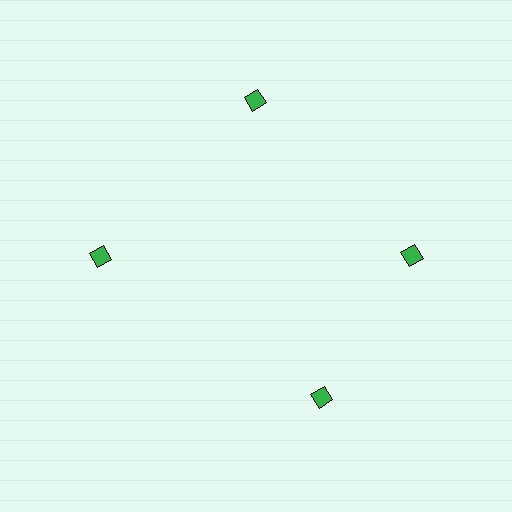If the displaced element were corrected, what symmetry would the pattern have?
It would have 4-fold rotational symmetry — the pattern would map onto itself every 90 degrees.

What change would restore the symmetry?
The symmetry would be restored by rotating it back into even spacing with its neighbors so that all 4 diamonds sit at equal angles and equal distance from the center.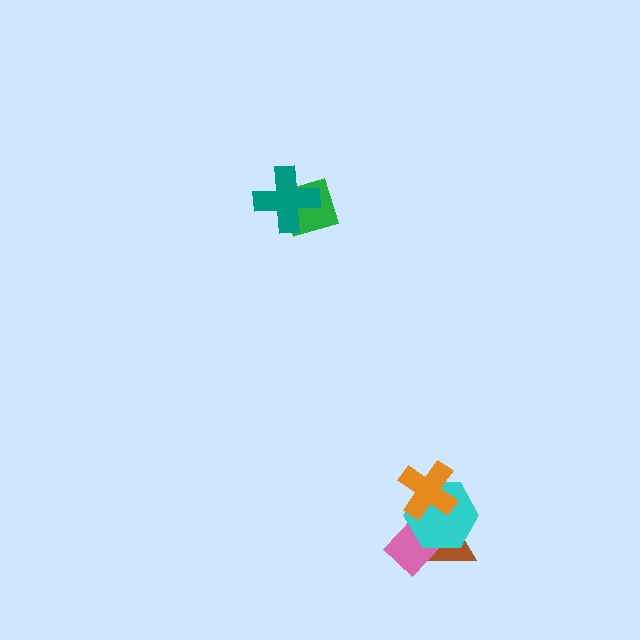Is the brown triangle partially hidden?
Yes, it is partially covered by another shape.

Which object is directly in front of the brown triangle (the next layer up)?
The pink rectangle is directly in front of the brown triangle.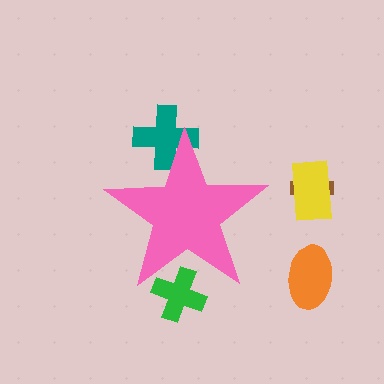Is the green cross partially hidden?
Yes, the green cross is partially hidden behind the pink star.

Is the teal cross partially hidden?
Yes, the teal cross is partially hidden behind the pink star.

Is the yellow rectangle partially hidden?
No, the yellow rectangle is fully visible.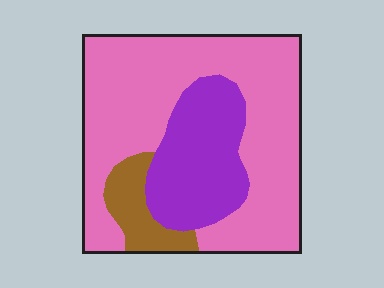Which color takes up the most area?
Pink, at roughly 65%.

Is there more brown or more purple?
Purple.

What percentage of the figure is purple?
Purple takes up less than a quarter of the figure.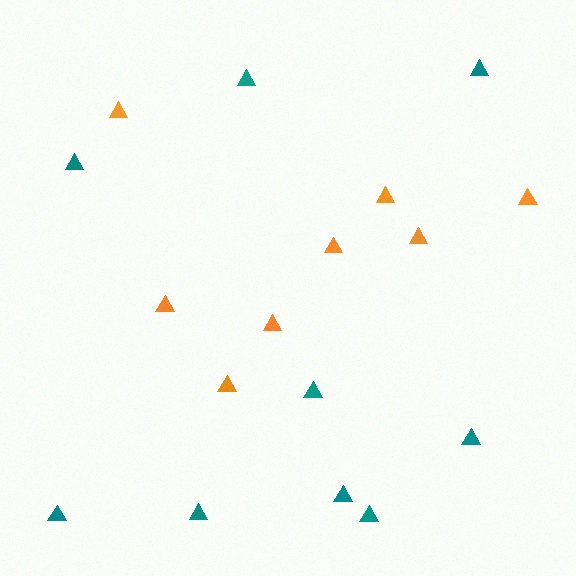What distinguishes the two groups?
There are 2 groups: one group of orange triangles (8) and one group of teal triangles (9).